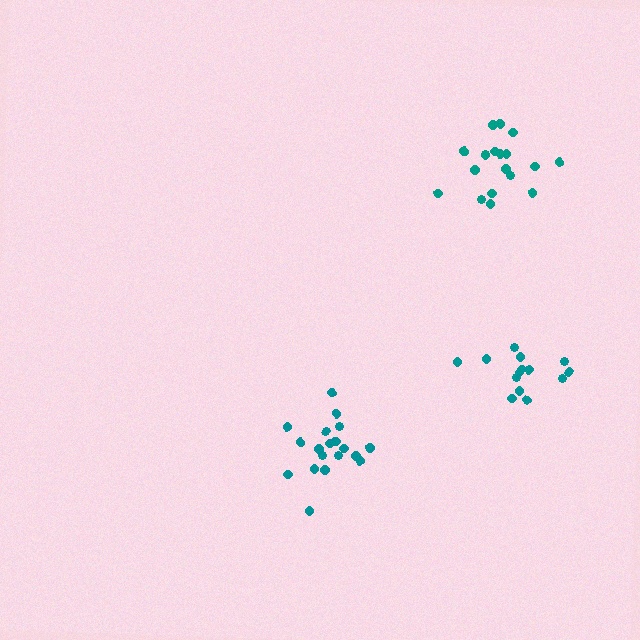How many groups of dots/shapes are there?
There are 3 groups.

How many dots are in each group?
Group 1: 19 dots, Group 2: 19 dots, Group 3: 14 dots (52 total).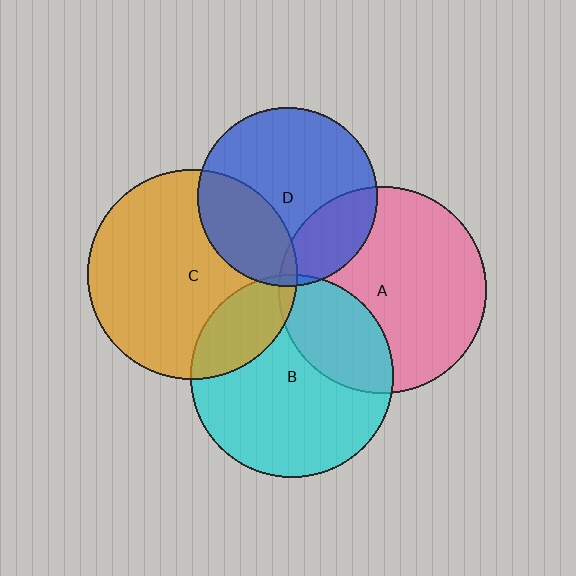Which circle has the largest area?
Circle C (orange).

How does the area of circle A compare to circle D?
Approximately 1.3 times.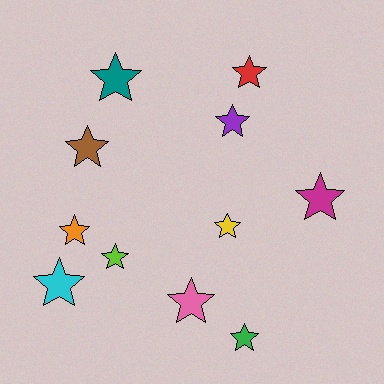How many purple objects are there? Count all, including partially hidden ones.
There is 1 purple object.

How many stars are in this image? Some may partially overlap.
There are 11 stars.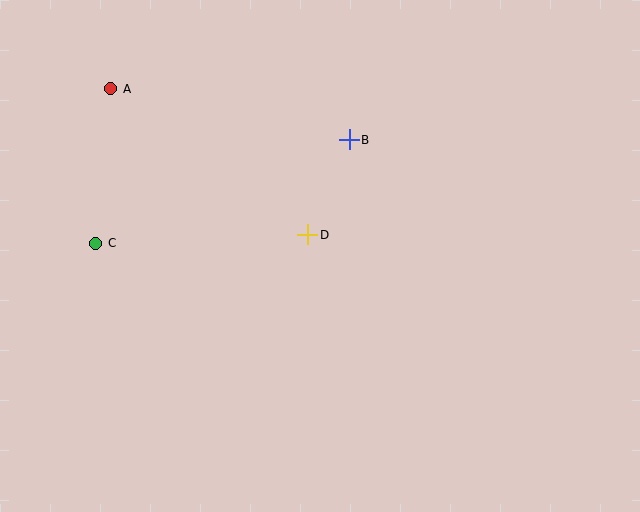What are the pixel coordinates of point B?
Point B is at (349, 140).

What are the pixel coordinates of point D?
Point D is at (308, 235).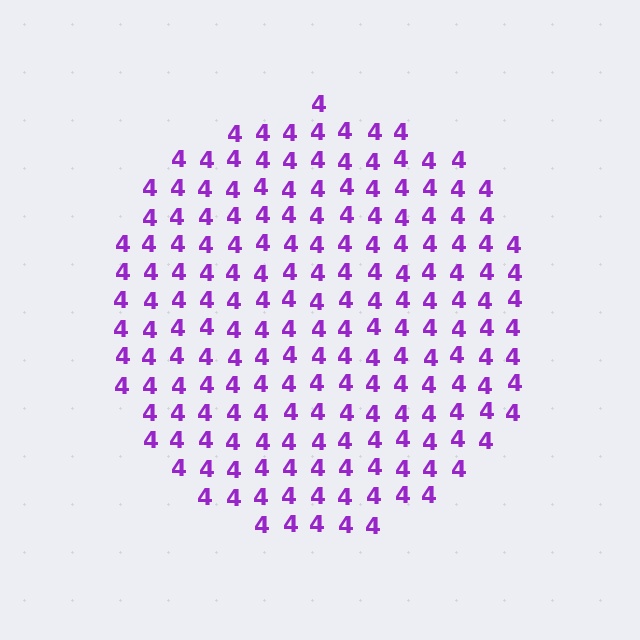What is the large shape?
The large shape is a circle.